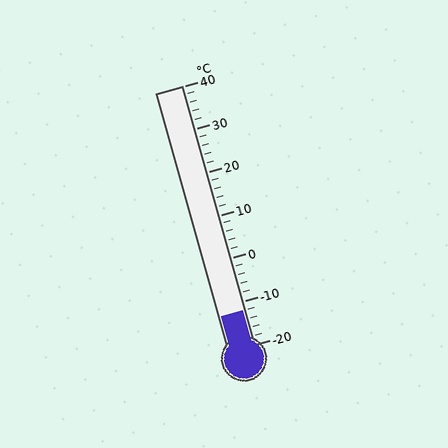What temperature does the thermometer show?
The thermometer shows approximately -12°C.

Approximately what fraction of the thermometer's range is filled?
The thermometer is filled to approximately 15% of its range.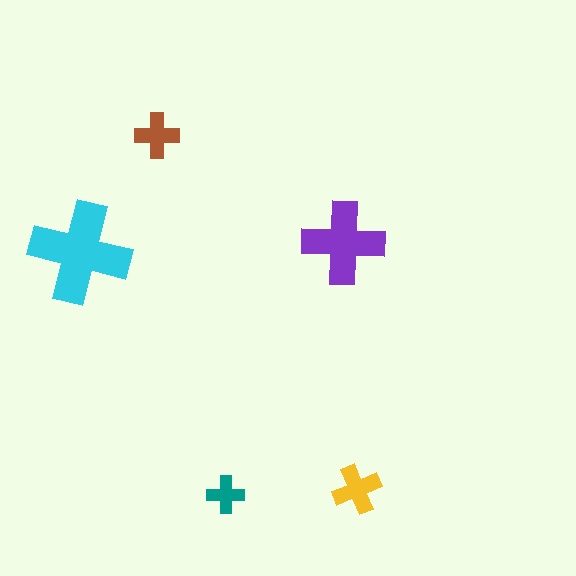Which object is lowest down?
The teal cross is bottommost.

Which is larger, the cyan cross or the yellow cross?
The cyan one.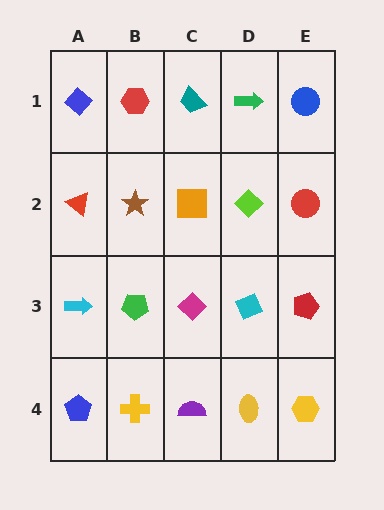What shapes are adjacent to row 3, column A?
A red triangle (row 2, column A), a blue pentagon (row 4, column A), a green pentagon (row 3, column B).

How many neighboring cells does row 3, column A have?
3.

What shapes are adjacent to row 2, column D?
A green arrow (row 1, column D), a cyan diamond (row 3, column D), an orange square (row 2, column C), a red circle (row 2, column E).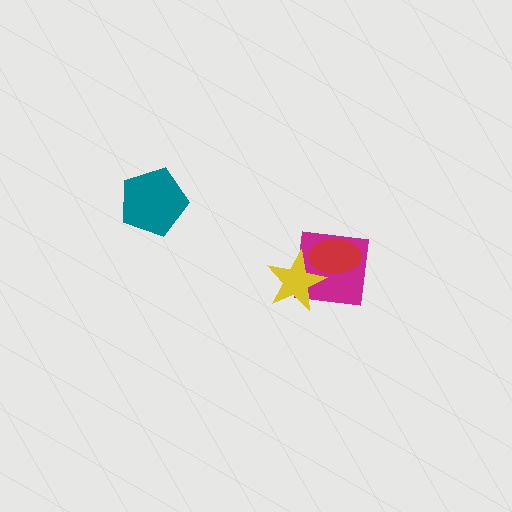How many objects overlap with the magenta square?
2 objects overlap with the magenta square.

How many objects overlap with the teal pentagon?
0 objects overlap with the teal pentagon.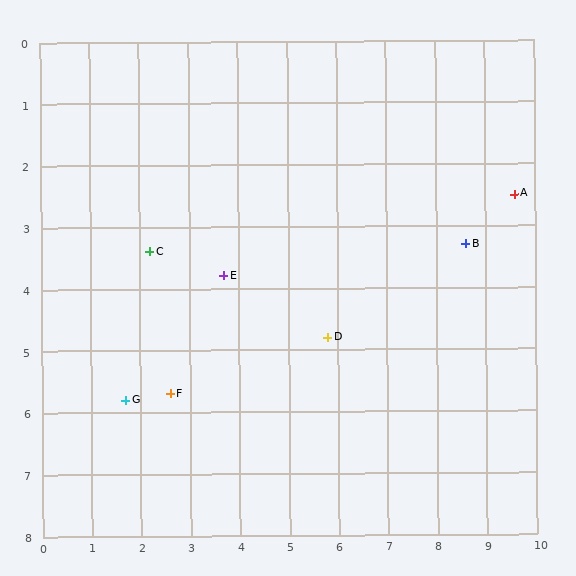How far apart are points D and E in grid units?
Points D and E are about 2.3 grid units apart.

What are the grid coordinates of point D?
Point D is at approximately (5.8, 4.8).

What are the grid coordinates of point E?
Point E is at approximately (3.7, 3.8).